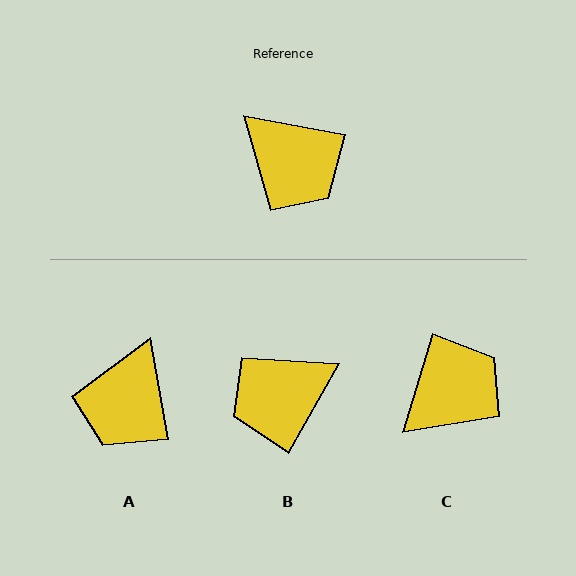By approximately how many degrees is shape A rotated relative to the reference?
Approximately 69 degrees clockwise.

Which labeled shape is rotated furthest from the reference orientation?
B, about 109 degrees away.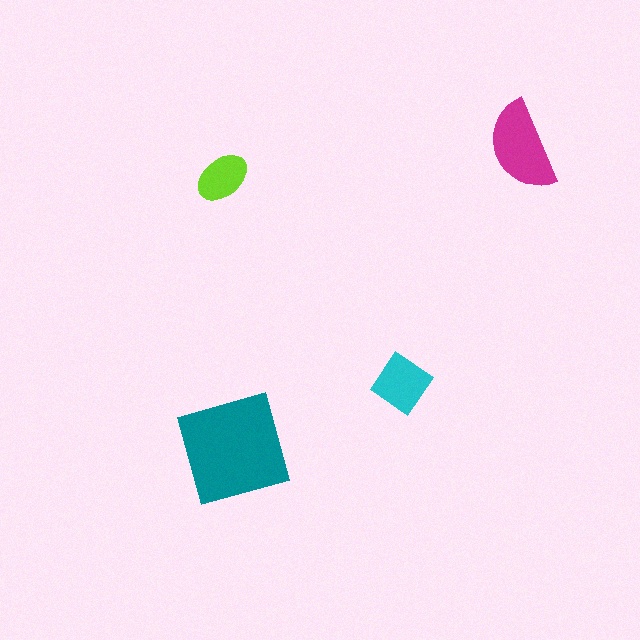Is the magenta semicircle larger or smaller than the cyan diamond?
Larger.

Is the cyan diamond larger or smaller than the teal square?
Smaller.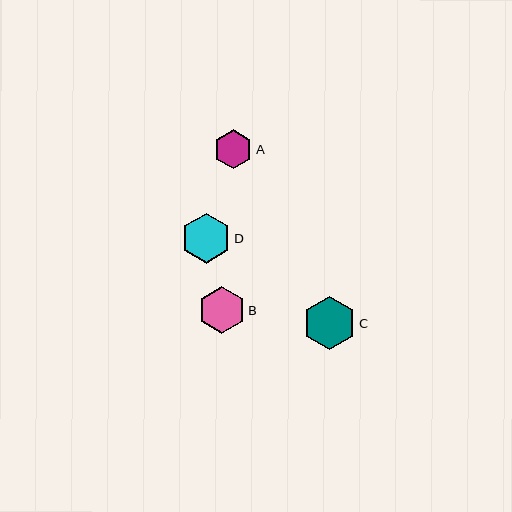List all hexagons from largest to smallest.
From largest to smallest: C, D, B, A.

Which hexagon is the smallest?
Hexagon A is the smallest with a size of approximately 39 pixels.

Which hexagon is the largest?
Hexagon C is the largest with a size of approximately 53 pixels.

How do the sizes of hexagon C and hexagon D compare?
Hexagon C and hexagon D are approximately the same size.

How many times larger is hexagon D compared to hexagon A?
Hexagon D is approximately 1.3 times the size of hexagon A.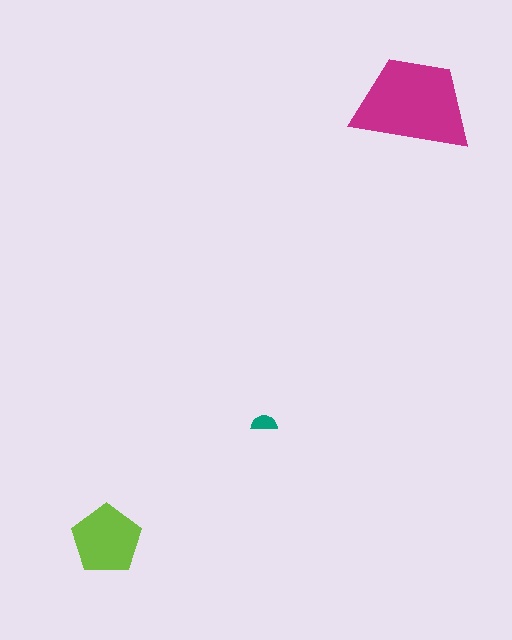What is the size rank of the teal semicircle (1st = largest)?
3rd.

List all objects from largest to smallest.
The magenta trapezoid, the lime pentagon, the teal semicircle.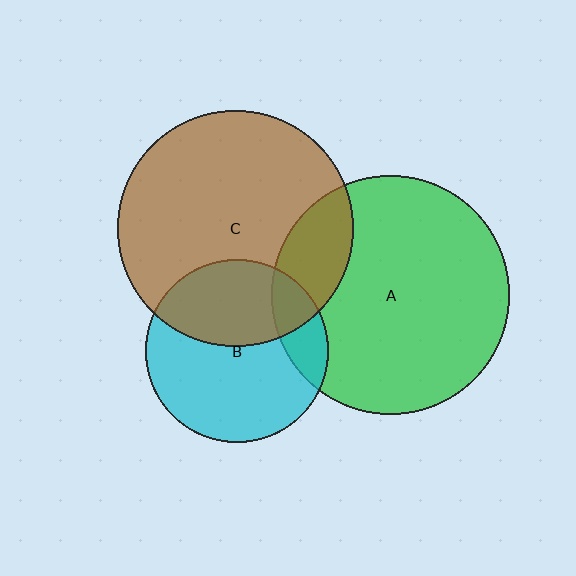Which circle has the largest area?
Circle A (green).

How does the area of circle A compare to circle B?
Approximately 1.7 times.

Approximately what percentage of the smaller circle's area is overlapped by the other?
Approximately 40%.